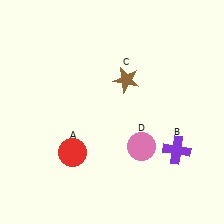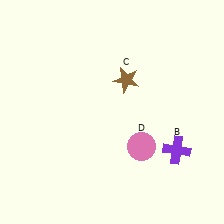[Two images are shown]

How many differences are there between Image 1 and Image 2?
There is 1 difference between the two images.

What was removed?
The red circle (A) was removed in Image 2.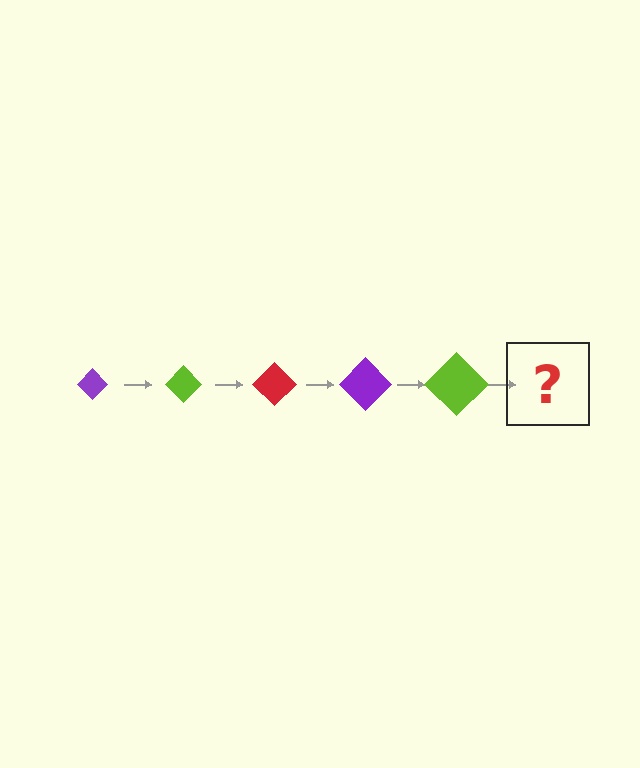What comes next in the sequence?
The next element should be a red diamond, larger than the previous one.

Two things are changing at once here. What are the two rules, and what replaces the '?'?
The two rules are that the diamond grows larger each step and the color cycles through purple, lime, and red. The '?' should be a red diamond, larger than the previous one.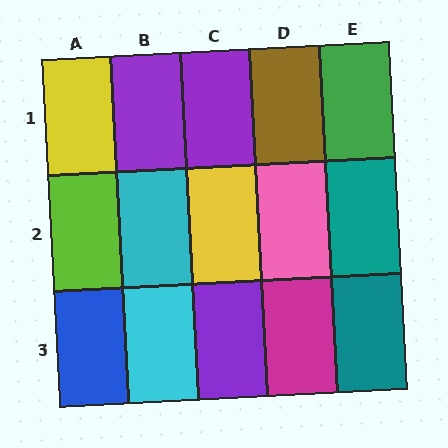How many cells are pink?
1 cell is pink.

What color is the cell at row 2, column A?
Lime.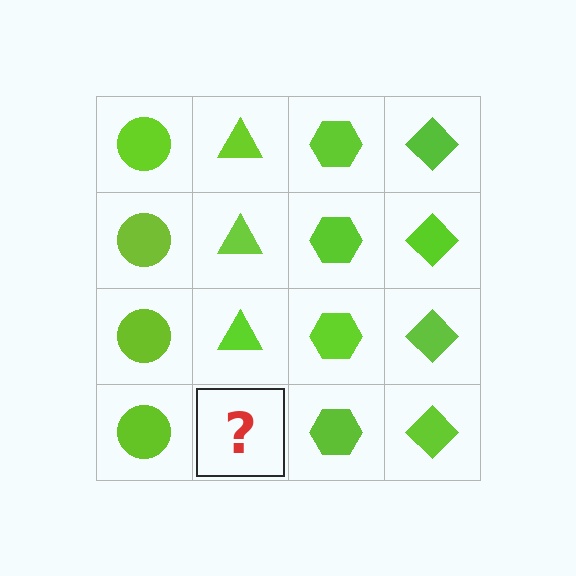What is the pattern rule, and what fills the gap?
The rule is that each column has a consistent shape. The gap should be filled with a lime triangle.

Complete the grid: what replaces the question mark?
The question mark should be replaced with a lime triangle.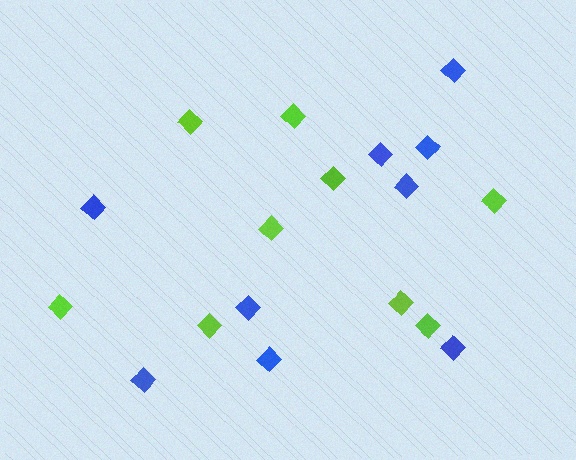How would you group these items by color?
There are 2 groups: one group of blue diamonds (9) and one group of lime diamonds (9).